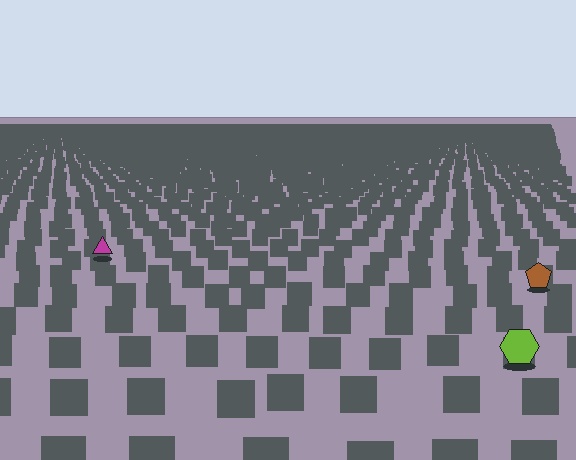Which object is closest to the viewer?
The lime hexagon is closest. The texture marks near it are larger and more spread out.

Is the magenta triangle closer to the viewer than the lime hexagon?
No. The lime hexagon is closer — you can tell from the texture gradient: the ground texture is coarser near it.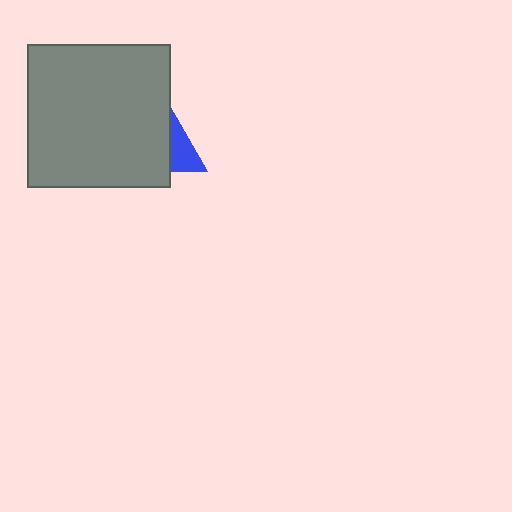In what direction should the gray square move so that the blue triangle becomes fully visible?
The gray square should move left. That is the shortest direction to clear the overlap and leave the blue triangle fully visible.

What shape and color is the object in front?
The object in front is a gray square.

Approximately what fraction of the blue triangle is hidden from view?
Roughly 69% of the blue triangle is hidden behind the gray square.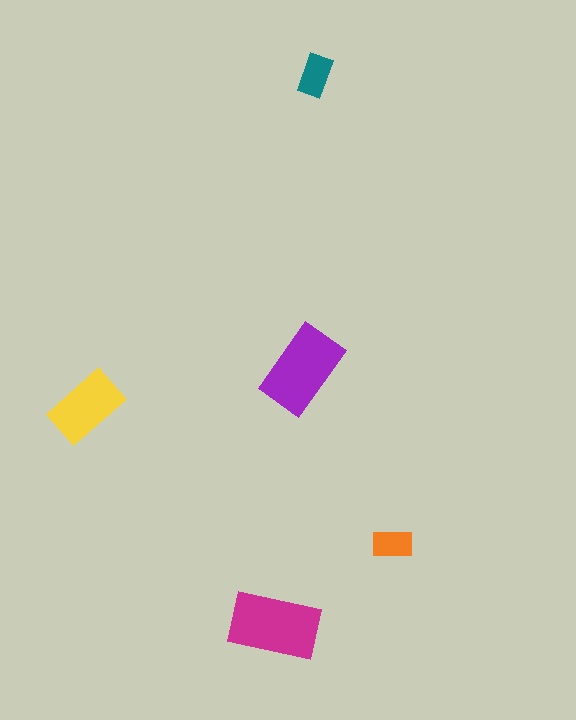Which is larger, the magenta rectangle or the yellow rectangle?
The magenta one.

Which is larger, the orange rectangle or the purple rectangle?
The purple one.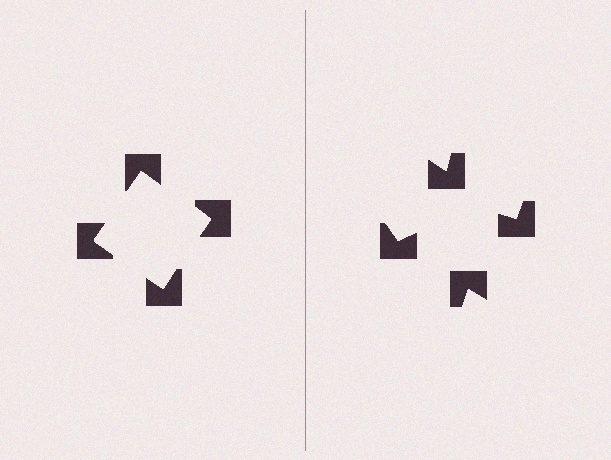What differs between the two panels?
The notched squares are positioned identically on both sides; only the wedge orientations differ. On the left they align to a square; on the right they are misaligned.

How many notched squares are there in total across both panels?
8 — 4 on each side.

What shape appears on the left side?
An illusory square.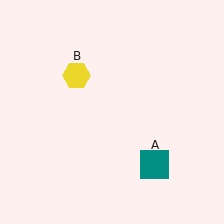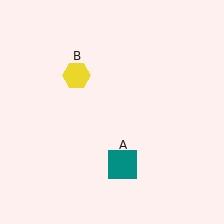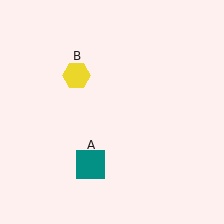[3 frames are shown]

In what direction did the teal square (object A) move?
The teal square (object A) moved left.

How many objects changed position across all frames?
1 object changed position: teal square (object A).